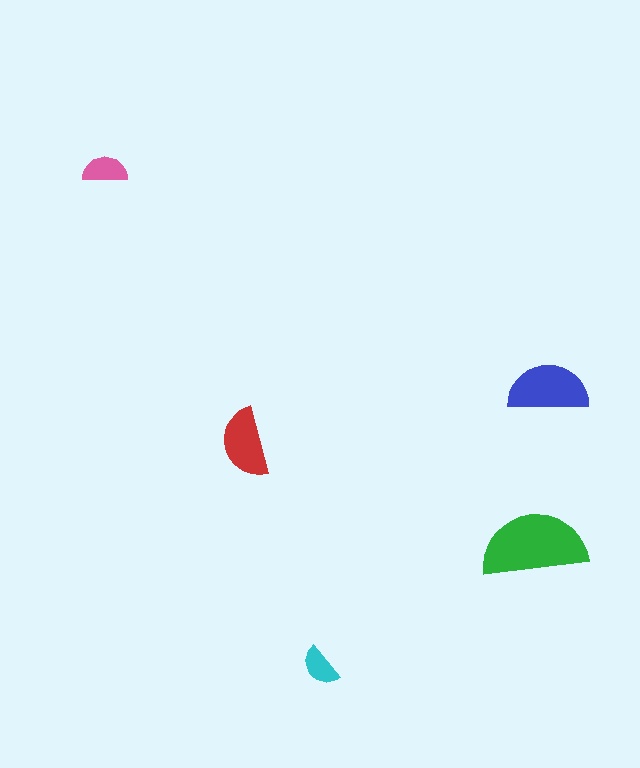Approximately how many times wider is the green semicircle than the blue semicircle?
About 1.5 times wider.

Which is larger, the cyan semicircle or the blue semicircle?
The blue one.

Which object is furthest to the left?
The pink semicircle is leftmost.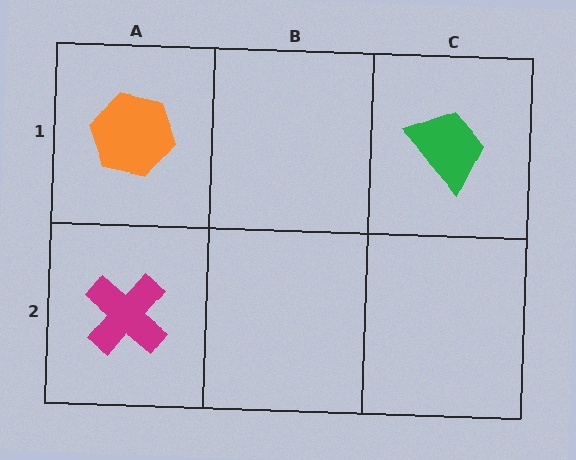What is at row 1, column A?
An orange hexagon.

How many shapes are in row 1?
2 shapes.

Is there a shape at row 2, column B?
No, that cell is empty.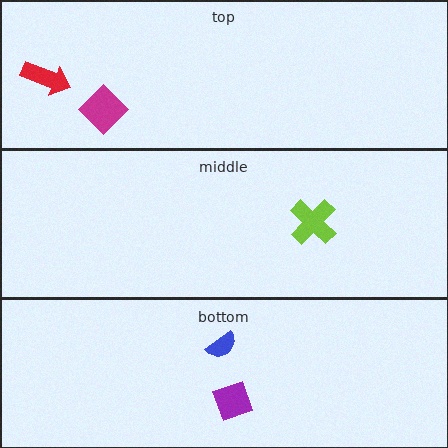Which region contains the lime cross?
The middle region.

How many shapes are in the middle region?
1.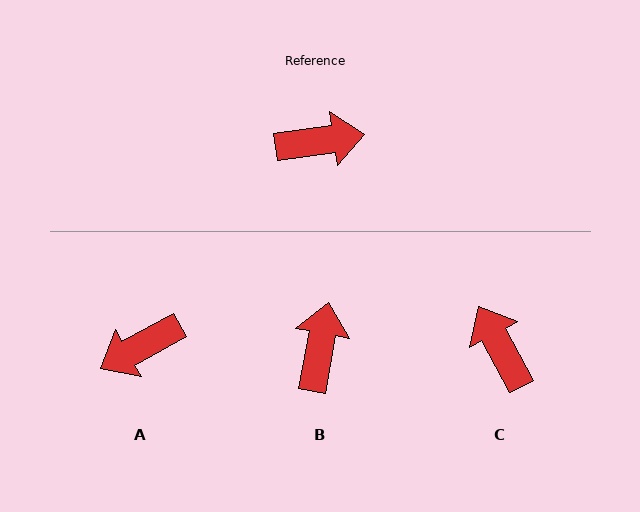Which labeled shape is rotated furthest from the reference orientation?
A, about 159 degrees away.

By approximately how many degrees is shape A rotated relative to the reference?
Approximately 159 degrees clockwise.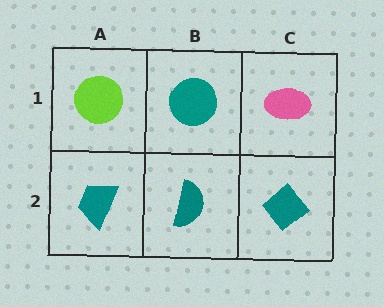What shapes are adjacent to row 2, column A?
A lime circle (row 1, column A), a teal semicircle (row 2, column B).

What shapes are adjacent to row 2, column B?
A teal circle (row 1, column B), a teal trapezoid (row 2, column A), a teal diamond (row 2, column C).